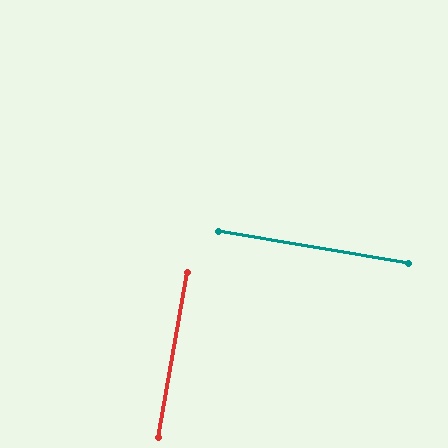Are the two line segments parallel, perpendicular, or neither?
Perpendicular — they meet at approximately 90°.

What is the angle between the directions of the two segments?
Approximately 90 degrees.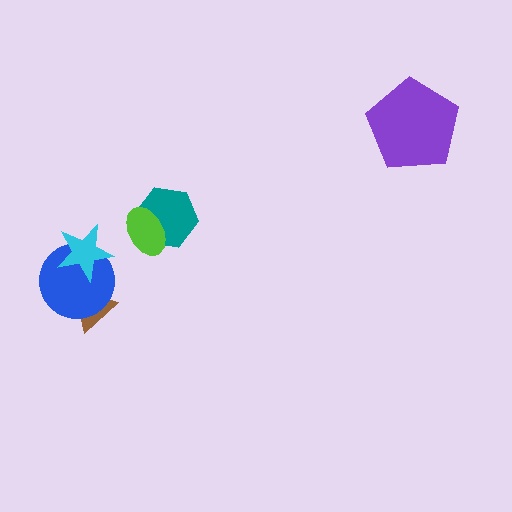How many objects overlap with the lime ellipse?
1 object overlaps with the lime ellipse.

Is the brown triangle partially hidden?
Yes, it is partially covered by another shape.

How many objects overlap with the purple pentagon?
0 objects overlap with the purple pentagon.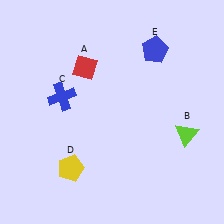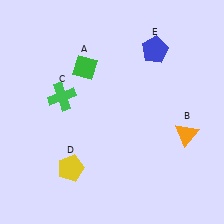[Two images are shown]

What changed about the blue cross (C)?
In Image 1, C is blue. In Image 2, it changed to green.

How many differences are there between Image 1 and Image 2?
There are 3 differences between the two images.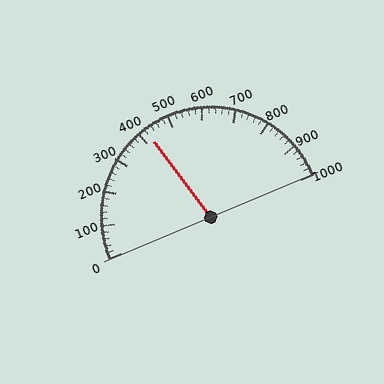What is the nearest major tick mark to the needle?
The nearest major tick mark is 400.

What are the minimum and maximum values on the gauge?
The gauge ranges from 0 to 1000.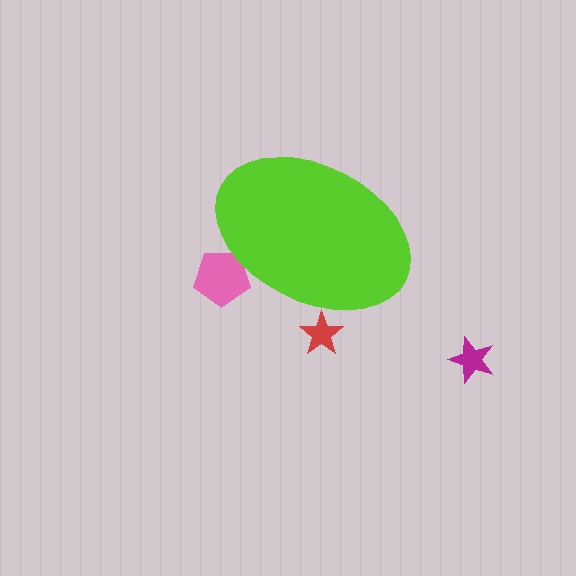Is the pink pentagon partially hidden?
Yes, the pink pentagon is partially hidden behind the lime ellipse.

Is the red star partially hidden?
Yes, the red star is partially hidden behind the lime ellipse.